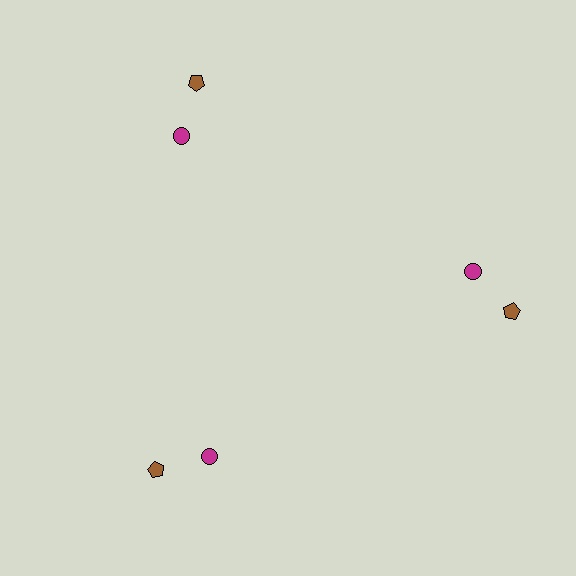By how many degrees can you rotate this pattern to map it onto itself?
The pattern maps onto itself every 120 degrees of rotation.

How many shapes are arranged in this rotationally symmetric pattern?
There are 6 shapes, arranged in 3 groups of 2.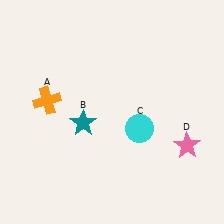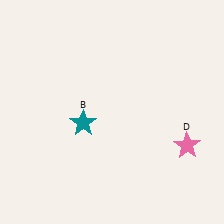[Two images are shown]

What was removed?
The cyan circle (C), the orange cross (A) were removed in Image 2.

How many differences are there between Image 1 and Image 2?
There are 2 differences between the two images.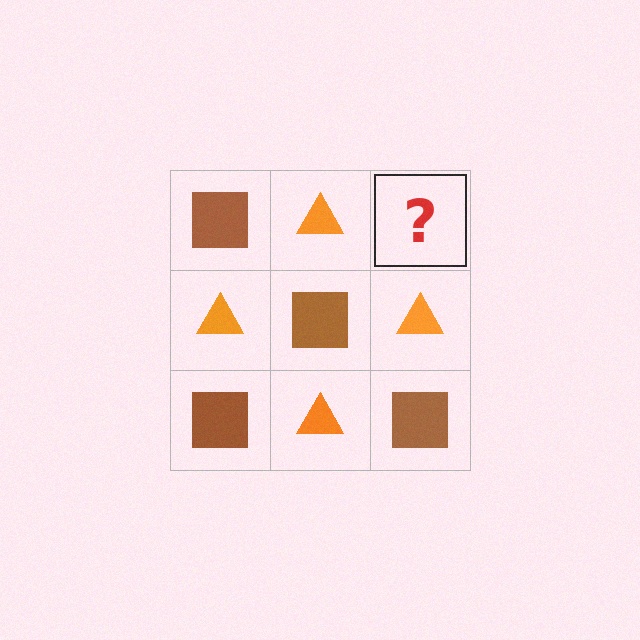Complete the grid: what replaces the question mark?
The question mark should be replaced with a brown square.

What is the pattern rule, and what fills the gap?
The rule is that it alternates brown square and orange triangle in a checkerboard pattern. The gap should be filled with a brown square.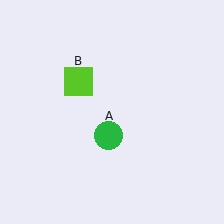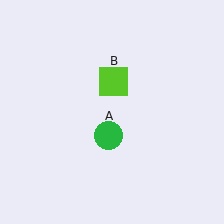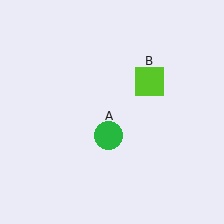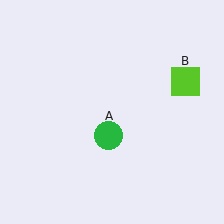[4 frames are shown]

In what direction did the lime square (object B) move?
The lime square (object B) moved right.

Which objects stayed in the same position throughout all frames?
Green circle (object A) remained stationary.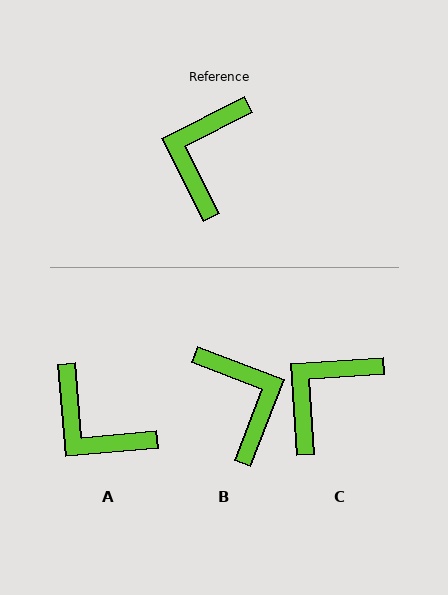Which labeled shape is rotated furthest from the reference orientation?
B, about 138 degrees away.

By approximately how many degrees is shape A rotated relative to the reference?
Approximately 69 degrees counter-clockwise.